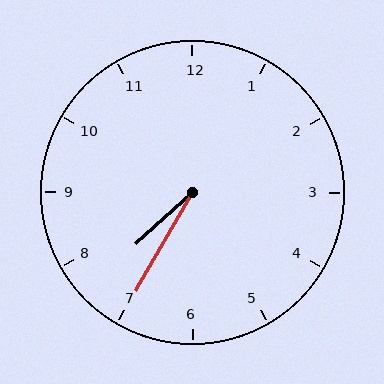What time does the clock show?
7:35.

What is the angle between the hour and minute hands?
Approximately 18 degrees.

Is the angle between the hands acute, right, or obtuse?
It is acute.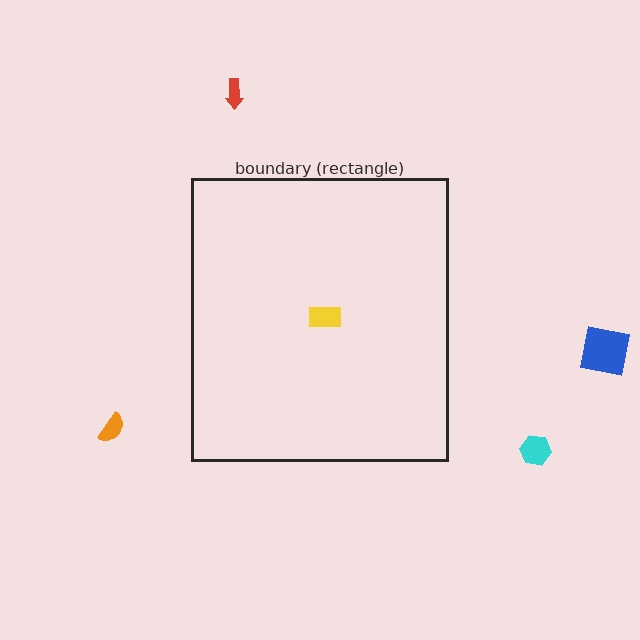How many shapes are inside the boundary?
1 inside, 4 outside.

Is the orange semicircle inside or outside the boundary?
Outside.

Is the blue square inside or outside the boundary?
Outside.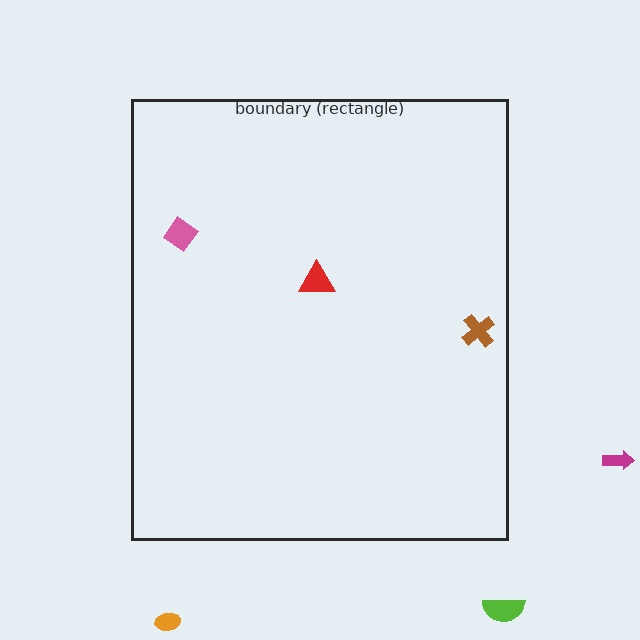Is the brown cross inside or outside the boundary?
Inside.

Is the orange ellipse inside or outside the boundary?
Outside.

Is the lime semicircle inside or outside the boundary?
Outside.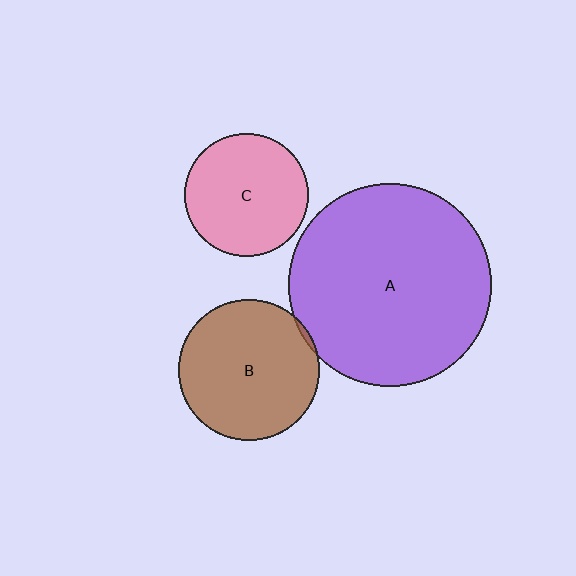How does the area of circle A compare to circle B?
Approximately 2.0 times.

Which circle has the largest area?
Circle A (purple).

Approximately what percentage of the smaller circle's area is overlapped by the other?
Approximately 5%.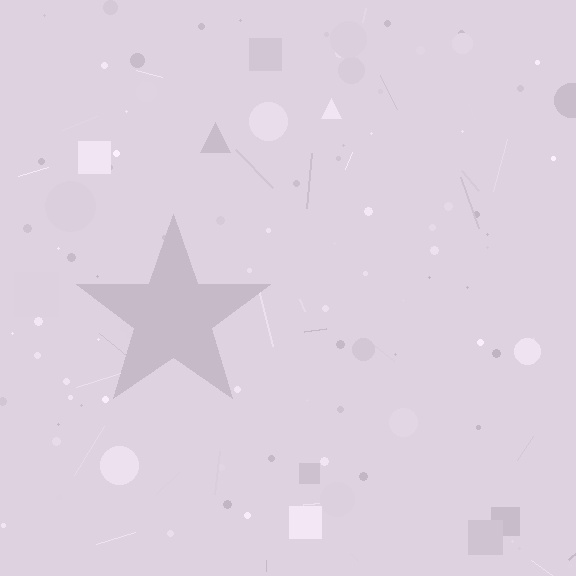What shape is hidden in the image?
A star is hidden in the image.